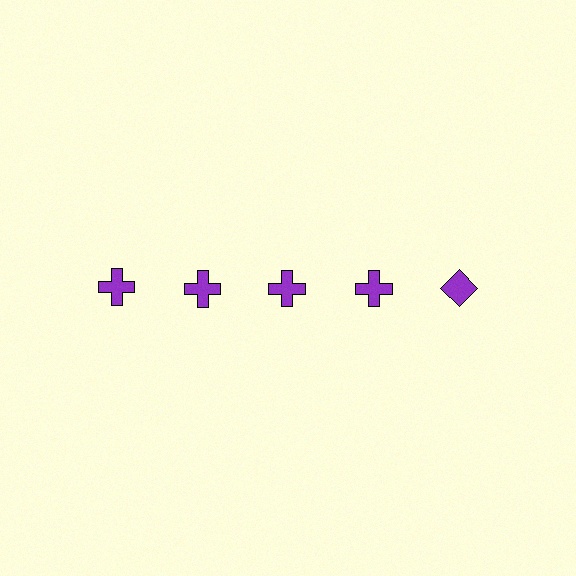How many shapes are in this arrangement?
There are 5 shapes arranged in a grid pattern.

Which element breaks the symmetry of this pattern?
The purple diamond in the top row, rightmost column breaks the symmetry. All other shapes are purple crosses.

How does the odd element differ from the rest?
It has a different shape: diamond instead of cross.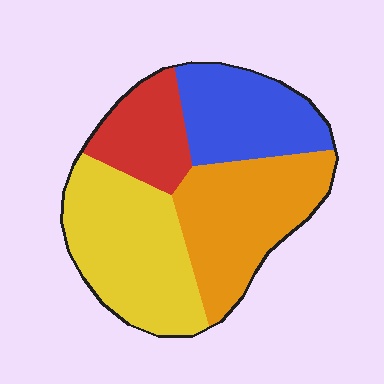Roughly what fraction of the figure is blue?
Blue covers 22% of the figure.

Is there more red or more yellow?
Yellow.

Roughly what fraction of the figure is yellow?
Yellow takes up about one third (1/3) of the figure.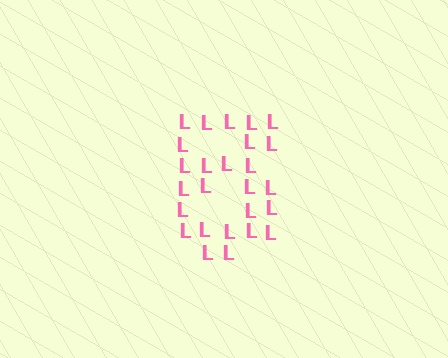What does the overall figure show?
The overall figure shows the digit 8.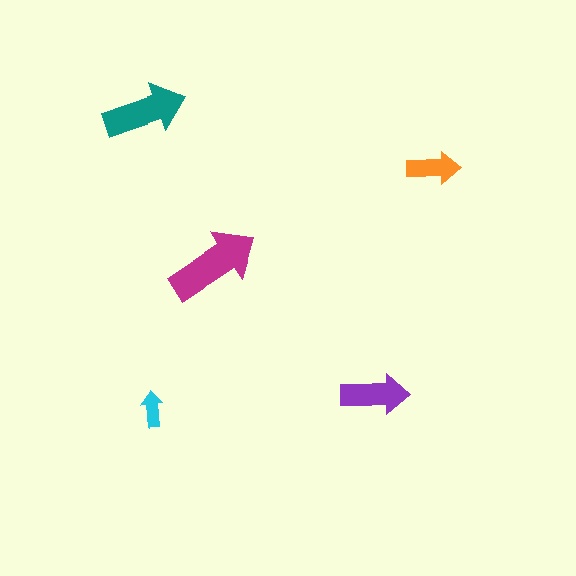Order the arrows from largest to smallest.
the magenta one, the teal one, the purple one, the orange one, the cyan one.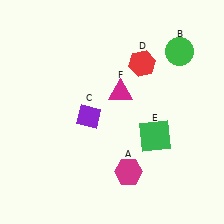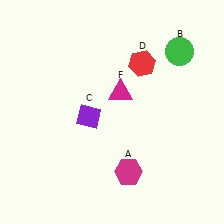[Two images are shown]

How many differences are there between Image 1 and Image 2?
There is 1 difference between the two images.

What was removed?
The green square (E) was removed in Image 2.